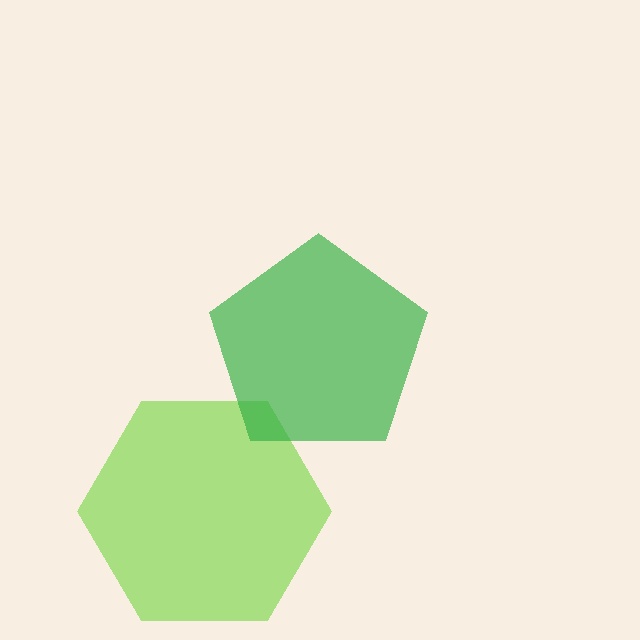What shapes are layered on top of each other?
The layered shapes are: a lime hexagon, a green pentagon.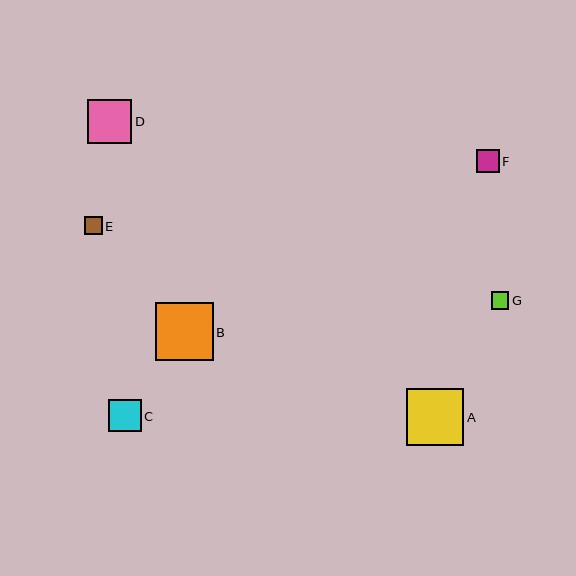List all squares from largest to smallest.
From largest to smallest: B, A, D, C, F, E, G.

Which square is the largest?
Square B is the largest with a size of approximately 58 pixels.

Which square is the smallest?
Square G is the smallest with a size of approximately 18 pixels.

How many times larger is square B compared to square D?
Square B is approximately 1.3 times the size of square D.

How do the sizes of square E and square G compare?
Square E and square G are approximately the same size.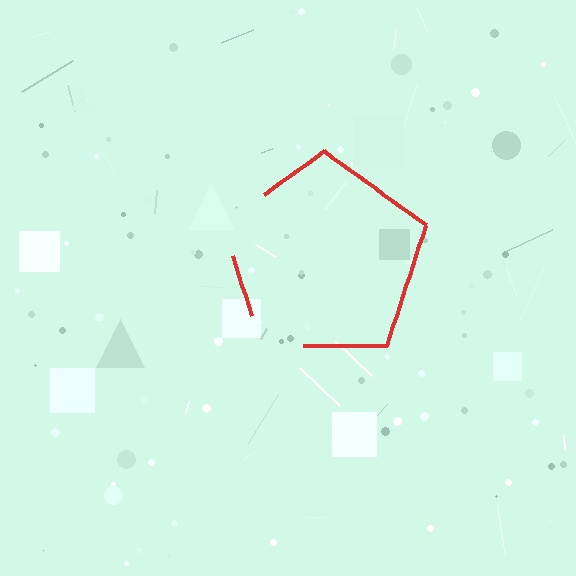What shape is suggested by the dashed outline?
The dashed outline suggests a pentagon.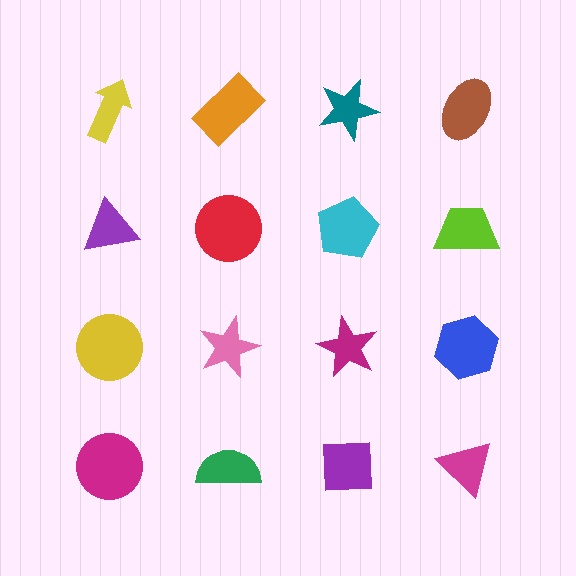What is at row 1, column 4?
A brown ellipse.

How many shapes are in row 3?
4 shapes.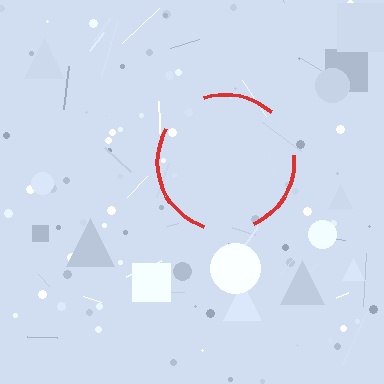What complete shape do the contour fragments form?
The contour fragments form a circle.